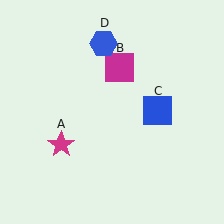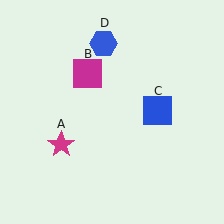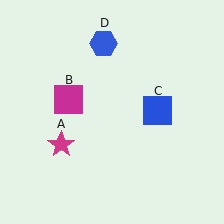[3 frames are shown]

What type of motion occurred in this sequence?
The magenta square (object B) rotated counterclockwise around the center of the scene.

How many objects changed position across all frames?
1 object changed position: magenta square (object B).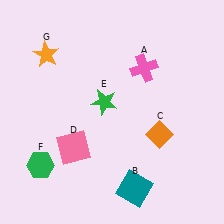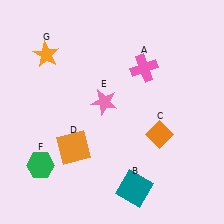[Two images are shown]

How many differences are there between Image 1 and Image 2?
There are 2 differences between the two images.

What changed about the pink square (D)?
In Image 1, D is pink. In Image 2, it changed to orange.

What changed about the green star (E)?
In Image 1, E is green. In Image 2, it changed to pink.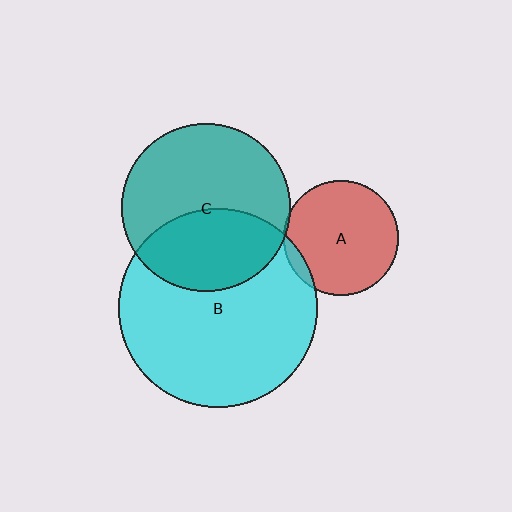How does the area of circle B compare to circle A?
Approximately 3.0 times.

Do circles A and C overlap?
Yes.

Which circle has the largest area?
Circle B (cyan).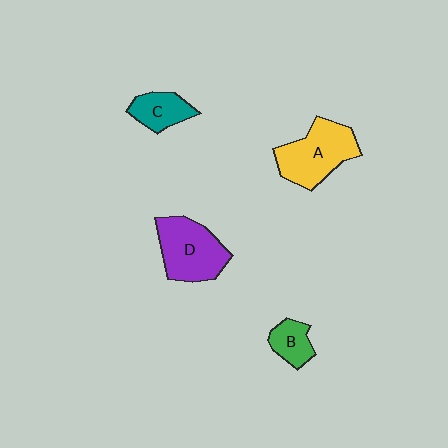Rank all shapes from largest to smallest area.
From largest to smallest: A (yellow), D (purple), C (teal), B (green).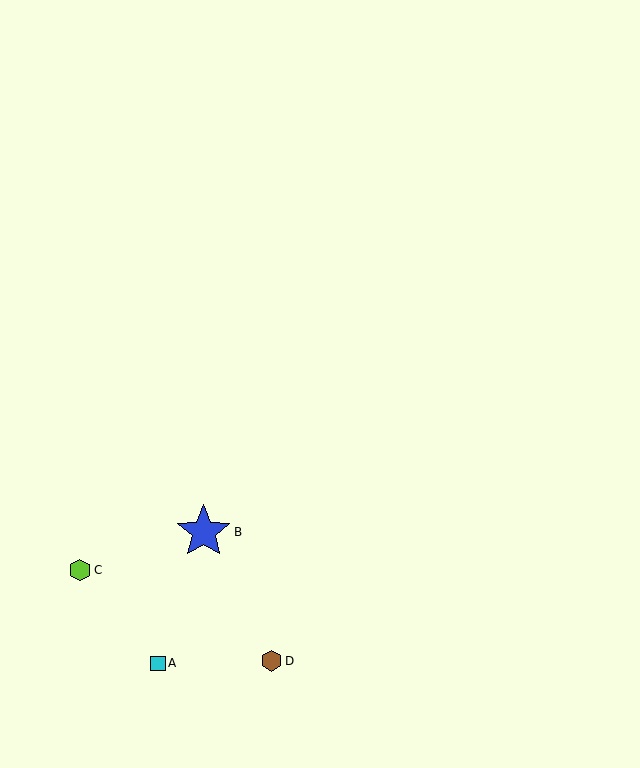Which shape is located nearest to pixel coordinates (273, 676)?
The brown hexagon (labeled D) at (271, 661) is nearest to that location.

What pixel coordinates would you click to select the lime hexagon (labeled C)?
Click at (80, 570) to select the lime hexagon C.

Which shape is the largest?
The blue star (labeled B) is the largest.